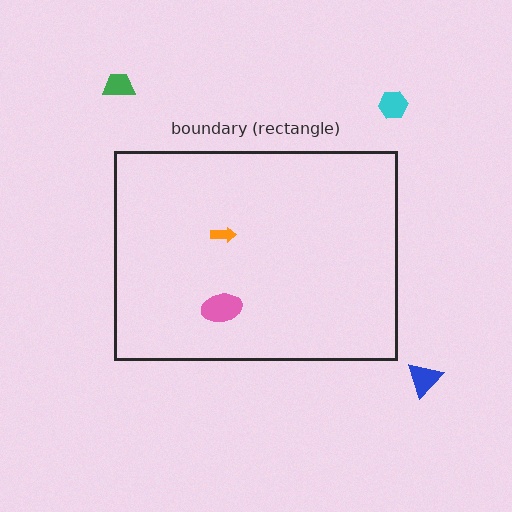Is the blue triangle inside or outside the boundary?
Outside.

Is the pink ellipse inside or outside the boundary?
Inside.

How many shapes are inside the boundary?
2 inside, 3 outside.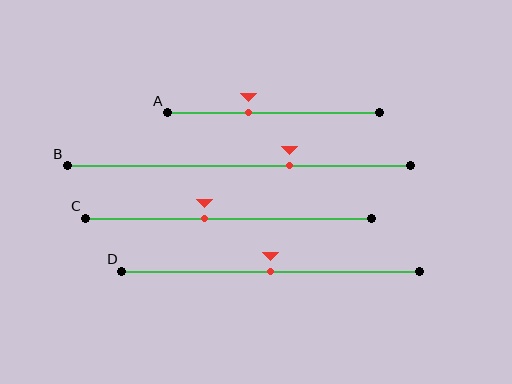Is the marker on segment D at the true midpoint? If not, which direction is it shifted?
Yes, the marker on segment D is at the true midpoint.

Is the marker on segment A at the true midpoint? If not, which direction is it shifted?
No, the marker on segment A is shifted to the left by about 12% of the segment length.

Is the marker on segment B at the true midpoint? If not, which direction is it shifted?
No, the marker on segment B is shifted to the right by about 15% of the segment length.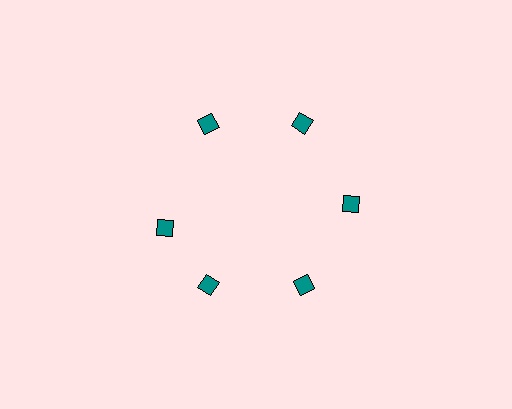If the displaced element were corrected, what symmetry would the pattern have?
It would have 6-fold rotational symmetry — the pattern would map onto itself every 60 degrees.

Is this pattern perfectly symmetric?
No. The 6 teal diamonds are arranged in a ring, but one element near the 9 o'clock position is rotated out of alignment along the ring, breaking the 6-fold rotational symmetry.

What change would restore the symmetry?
The symmetry would be restored by rotating it back into even spacing with its neighbors so that all 6 diamonds sit at equal angles and equal distance from the center.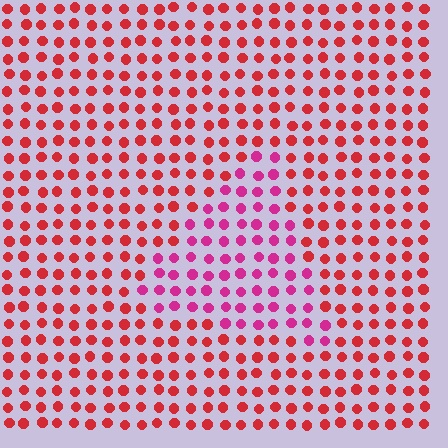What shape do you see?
I see a triangle.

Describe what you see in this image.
The image is filled with small red elements in a uniform arrangement. A triangle-shaped region is visible where the elements are tinted to a slightly different hue, forming a subtle color boundary.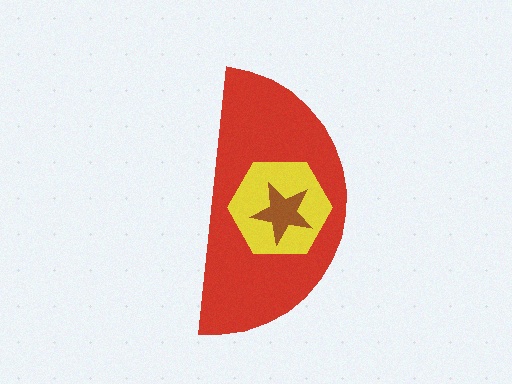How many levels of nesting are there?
3.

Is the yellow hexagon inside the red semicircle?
Yes.